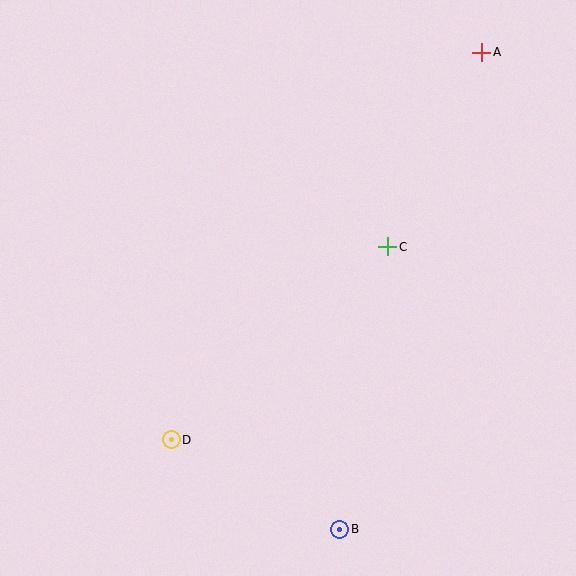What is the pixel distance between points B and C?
The distance between B and C is 286 pixels.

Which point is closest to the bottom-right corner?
Point B is closest to the bottom-right corner.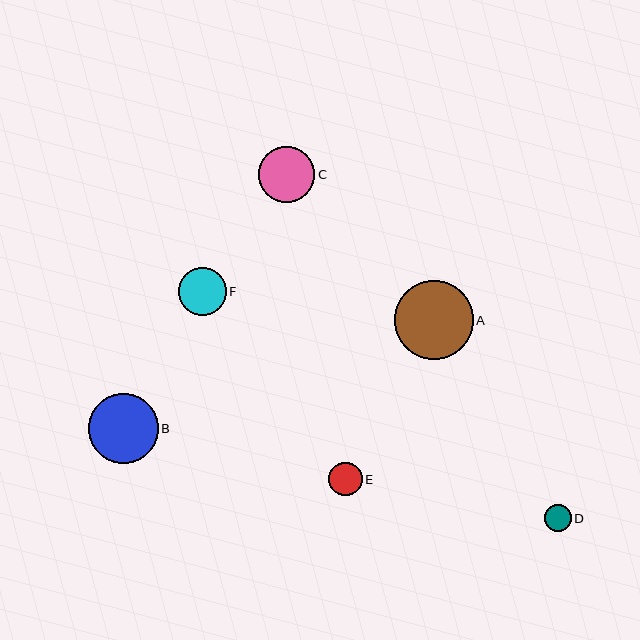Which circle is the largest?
Circle A is the largest with a size of approximately 79 pixels.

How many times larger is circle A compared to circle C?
Circle A is approximately 1.4 times the size of circle C.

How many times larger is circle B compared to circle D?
Circle B is approximately 2.6 times the size of circle D.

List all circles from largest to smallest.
From largest to smallest: A, B, C, F, E, D.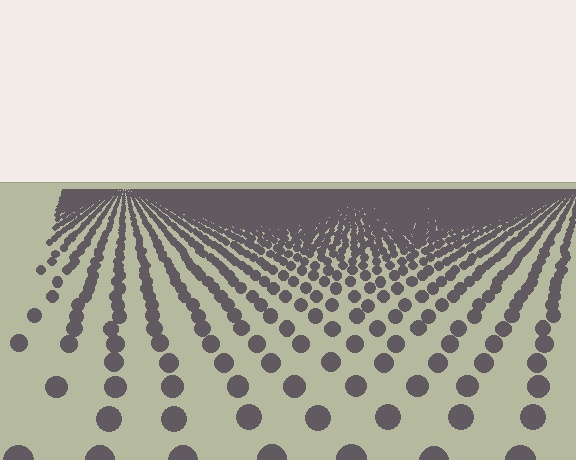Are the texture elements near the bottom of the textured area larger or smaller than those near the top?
Larger. Near the bottom, elements are closer to the viewer and appear at a bigger on-screen size.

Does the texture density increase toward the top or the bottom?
Density increases toward the top.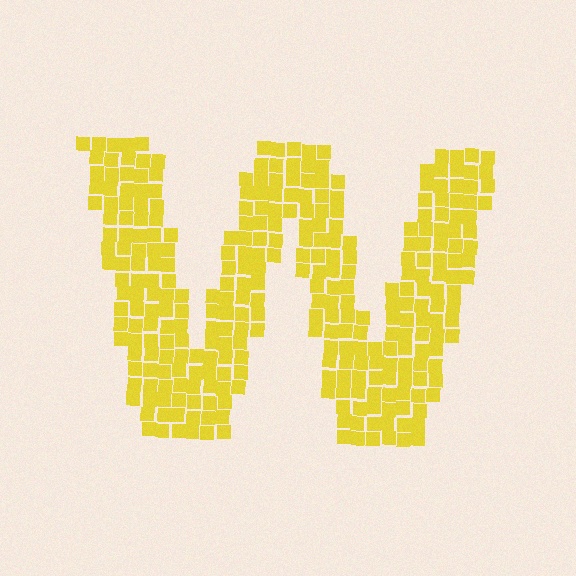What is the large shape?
The large shape is the letter W.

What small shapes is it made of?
It is made of small squares.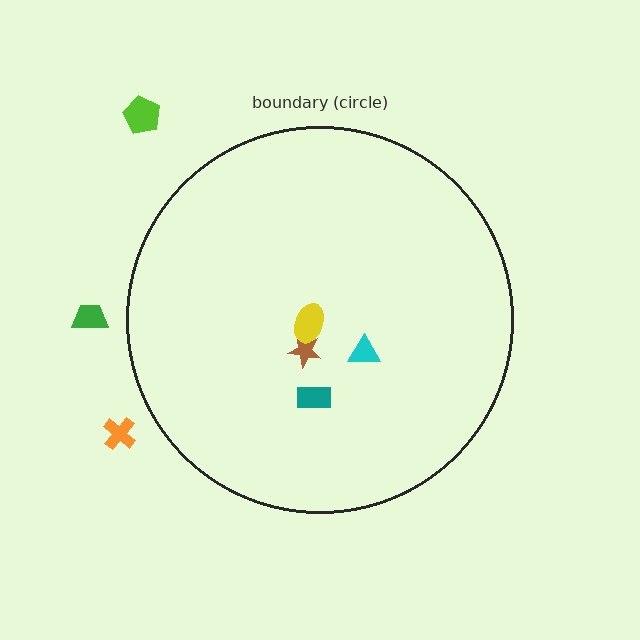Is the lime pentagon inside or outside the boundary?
Outside.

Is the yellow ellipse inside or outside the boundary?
Inside.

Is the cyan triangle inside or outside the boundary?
Inside.